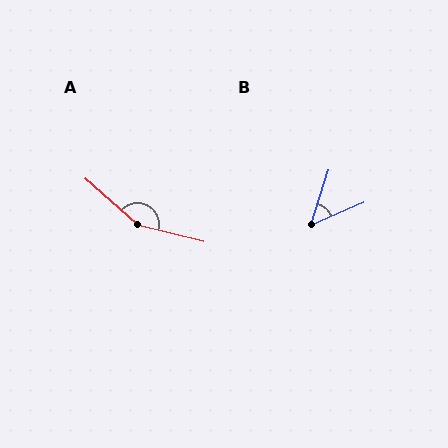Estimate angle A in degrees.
Approximately 152 degrees.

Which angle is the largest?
A, at approximately 152 degrees.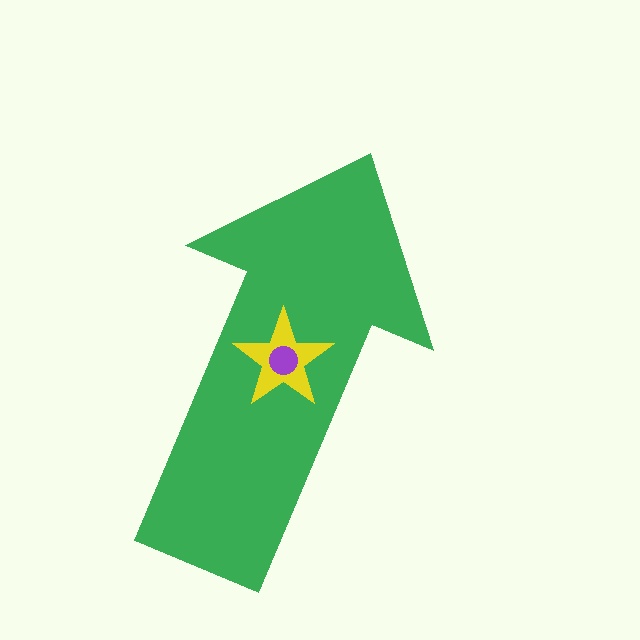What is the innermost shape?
The purple circle.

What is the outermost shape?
The green arrow.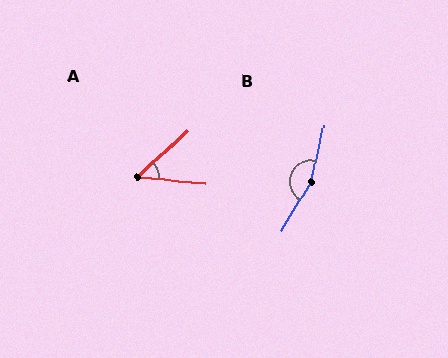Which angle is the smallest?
A, at approximately 48 degrees.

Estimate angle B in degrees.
Approximately 161 degrees.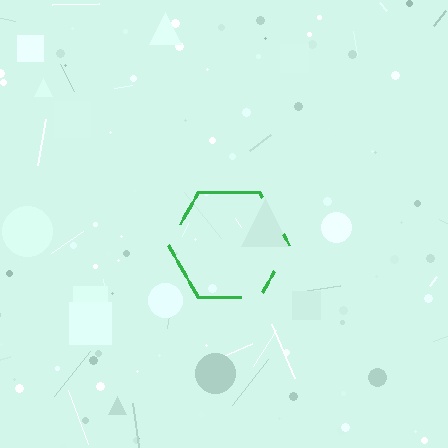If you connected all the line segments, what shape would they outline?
They would outline a hexagon.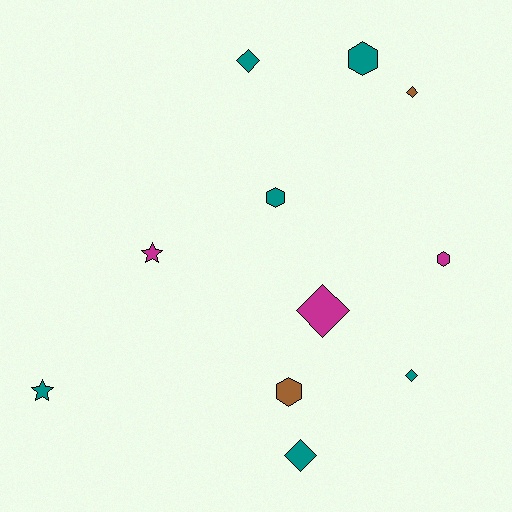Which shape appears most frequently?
Diamond, with 5 objects.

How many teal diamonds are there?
There are 3 teal diamonds.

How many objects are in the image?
There are 11 objects.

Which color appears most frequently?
Teal, with 6 objects.